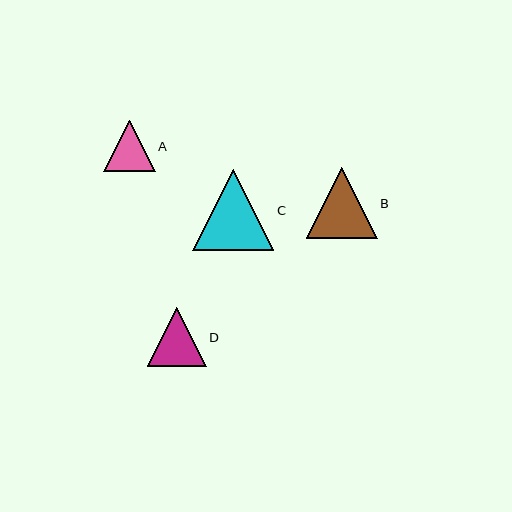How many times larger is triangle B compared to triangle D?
Triangle B is approximately 1.2 times the size of triangle D.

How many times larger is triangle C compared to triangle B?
Triangle C is approximately 1.1 times the size of triangle B.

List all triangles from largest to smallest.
From largest to smallest: C, B, D, A.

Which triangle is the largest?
Triangle C is the largest with a size of approximately 81 pixels.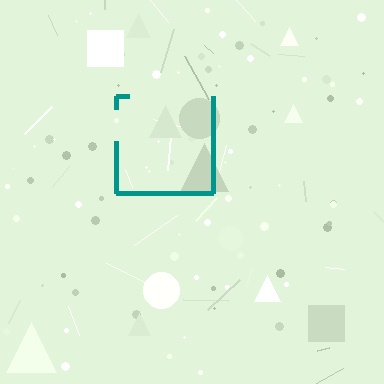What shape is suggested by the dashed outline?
The dashed outline suggests a square.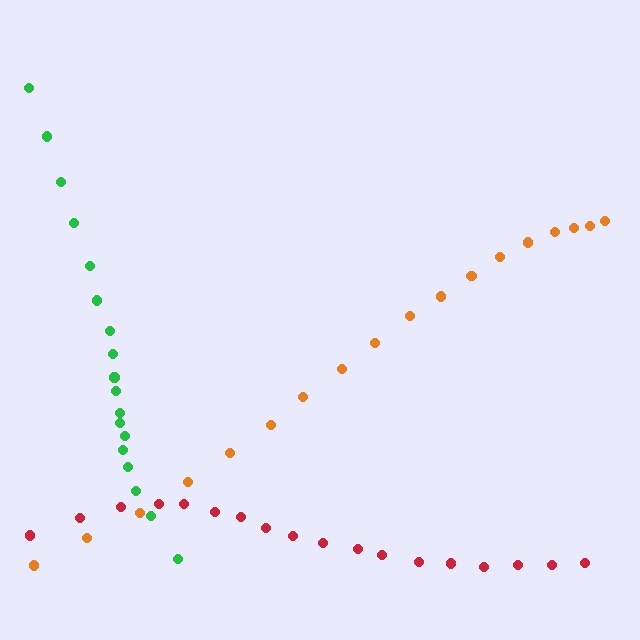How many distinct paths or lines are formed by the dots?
There are 3 distinct paths.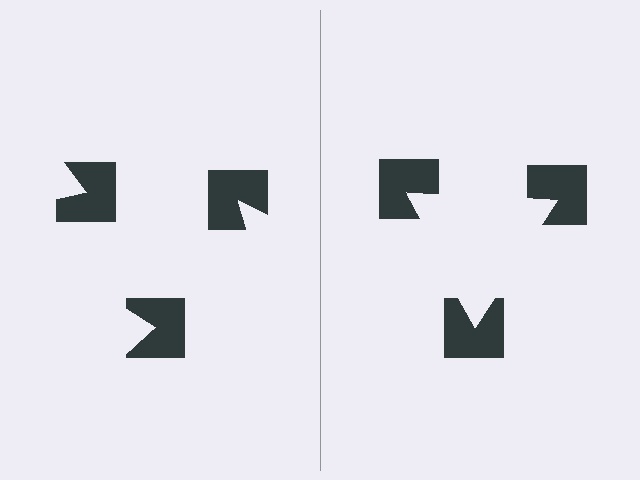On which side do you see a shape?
An illusory triangle appears on the right side. On the left side the wedge cuts are rotated, so no coherent shape forms.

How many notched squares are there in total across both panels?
6 — 3 on each side.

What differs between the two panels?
The notched squares are positioned identically on both sides; only the wedge orientations differ. On the right they align to a triangle; on the left they are misaligned.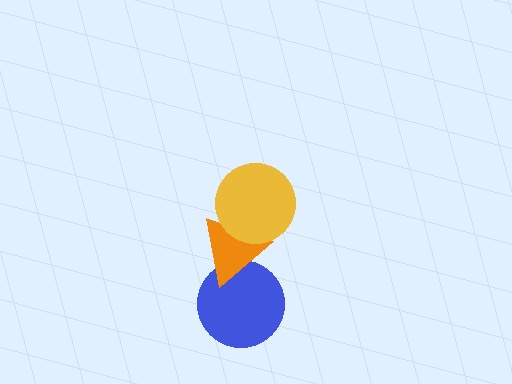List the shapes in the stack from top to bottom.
From top to bottom: the yellow circle, the orange triangle, the blue circle.